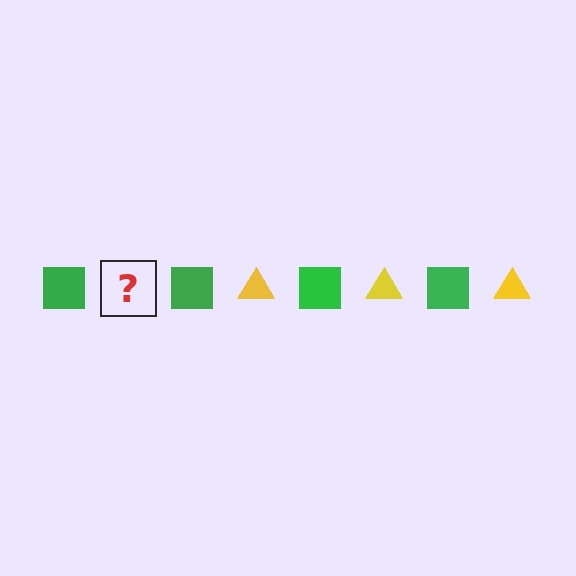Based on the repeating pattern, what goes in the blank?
The blank should be a yellow triangle.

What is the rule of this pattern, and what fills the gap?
The rule is that the pattern alternates between green square and yellow triangle. The gap should be filled with a yellow triangle.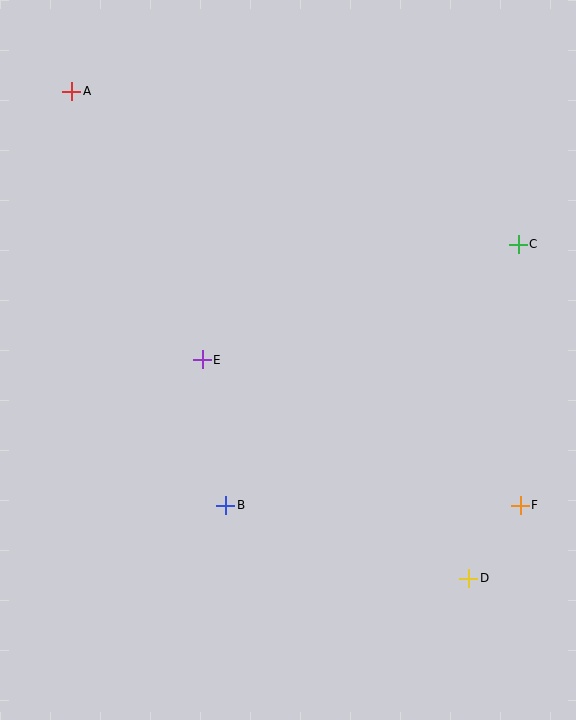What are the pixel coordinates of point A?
Point A is at (72, 91).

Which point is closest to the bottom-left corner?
Point B is closest to the bottom-left corner.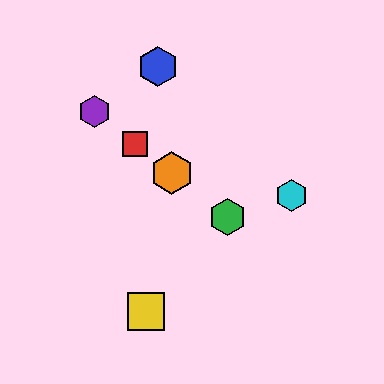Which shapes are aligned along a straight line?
The red square, the green hexagon, the purple hexagon, the orange hexagon are aligned along a straight line.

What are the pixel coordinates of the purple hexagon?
The purple hexagon is at (94, 112).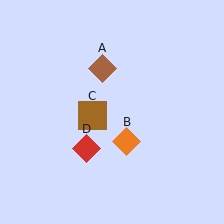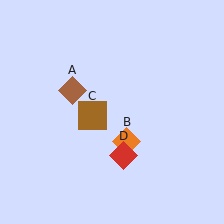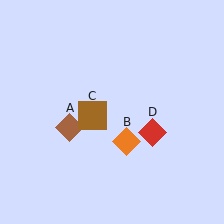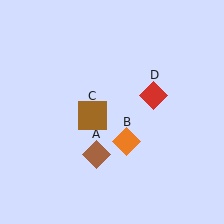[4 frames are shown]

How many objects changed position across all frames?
2 objects changed position: brown diamond (object A), red diamond (object D).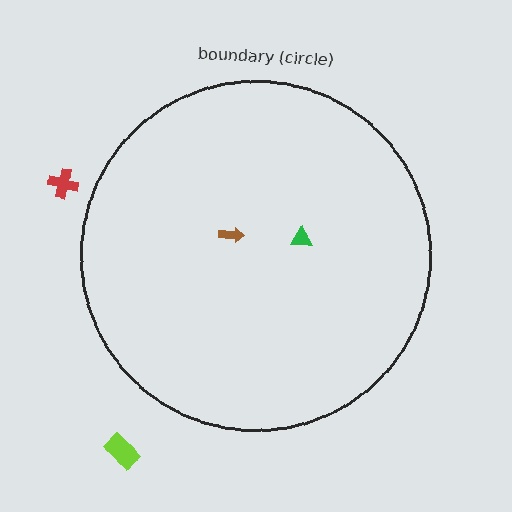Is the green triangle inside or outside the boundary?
Inside.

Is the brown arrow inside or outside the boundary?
Inside.